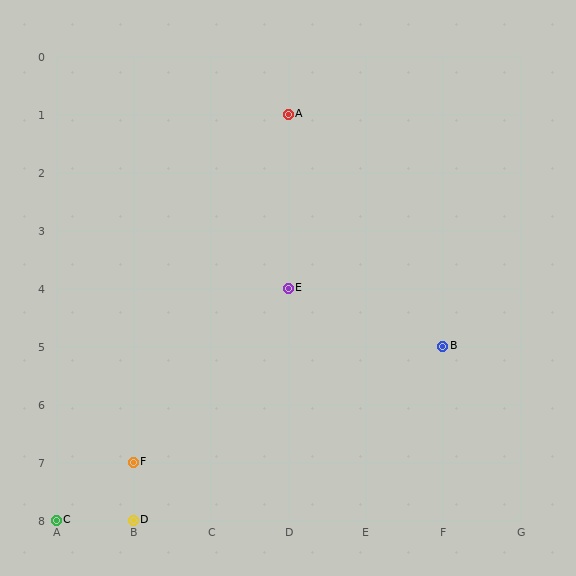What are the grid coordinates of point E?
Point E is at grid coordinates (D, 4).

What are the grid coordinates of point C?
Point C is at grid coordinates (A, 8).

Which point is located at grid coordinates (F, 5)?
Point B is at (F, 5).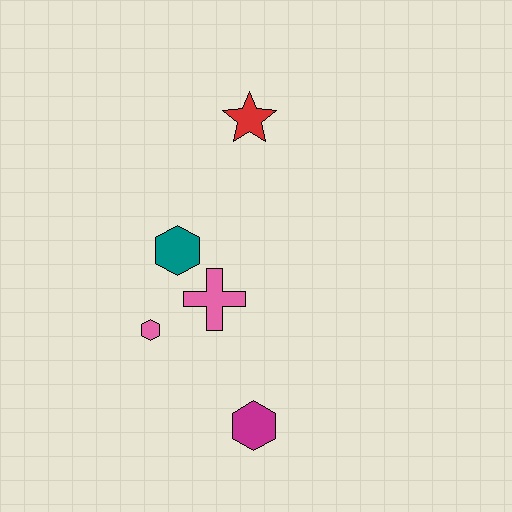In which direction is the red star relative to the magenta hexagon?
The red star is above the magenta hexagon.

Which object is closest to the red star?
The teal hexagon is closest to the red star.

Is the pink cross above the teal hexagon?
No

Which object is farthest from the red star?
The magenta hexagon is farthest from the red star.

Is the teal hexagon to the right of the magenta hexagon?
No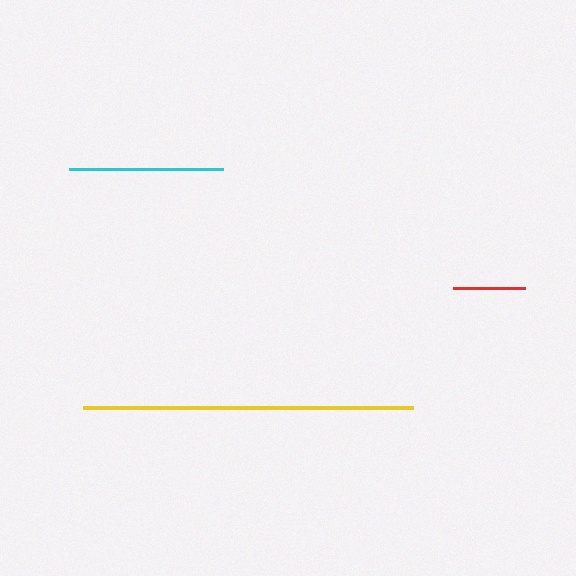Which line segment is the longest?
The yellow line is the longest at approximately 330 pixels.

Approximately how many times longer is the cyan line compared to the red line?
The cyan line is approximately 2.2 times the length of the red line.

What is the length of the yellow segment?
The yellow segment is approximately 330 pixels long.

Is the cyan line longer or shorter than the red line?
The cyan line is longer than the red line.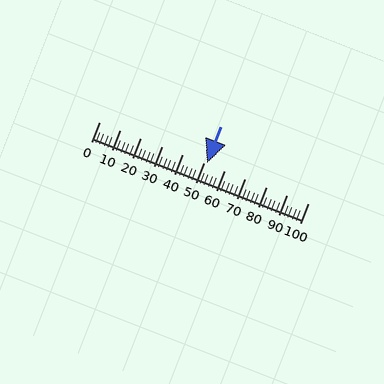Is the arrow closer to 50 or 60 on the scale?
The arrow is closer to 50.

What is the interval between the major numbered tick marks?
The major tick marks are spaced 10 units apart.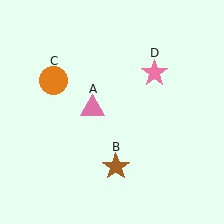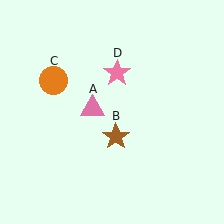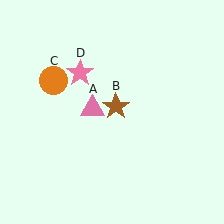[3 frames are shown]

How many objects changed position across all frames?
2 objects changed position: brown star (object B), pink star (object D).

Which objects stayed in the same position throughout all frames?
Pink triangle (object A) and orange circle (object C) remained stationary.